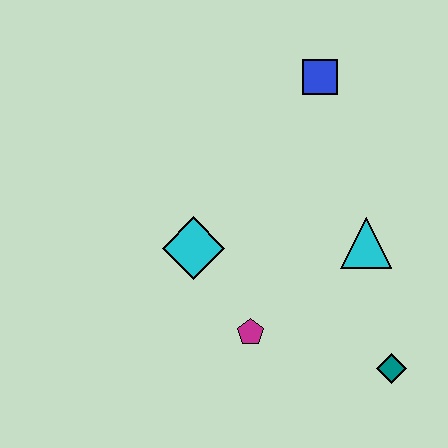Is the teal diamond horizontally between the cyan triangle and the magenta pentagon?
No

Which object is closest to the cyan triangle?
The teal diamond is closest to the cyan triangle.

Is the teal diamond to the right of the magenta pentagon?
Yes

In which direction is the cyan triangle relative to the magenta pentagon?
The cyan triangle is to the right of the magenta pentagon.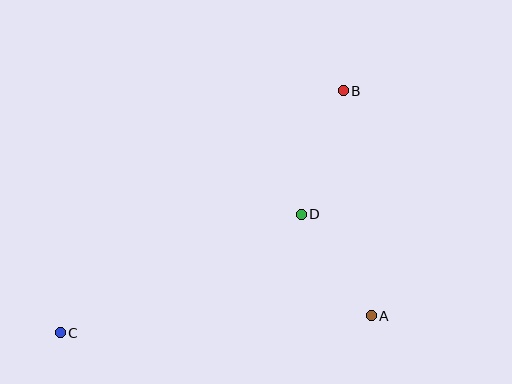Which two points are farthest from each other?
Points B and C are farthest from each other.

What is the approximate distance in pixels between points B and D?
The distance between B and D is approximately 130 pixels.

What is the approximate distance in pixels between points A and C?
The distance between A and C is approximately 311 pixels.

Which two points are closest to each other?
Points A and D are closest to each other.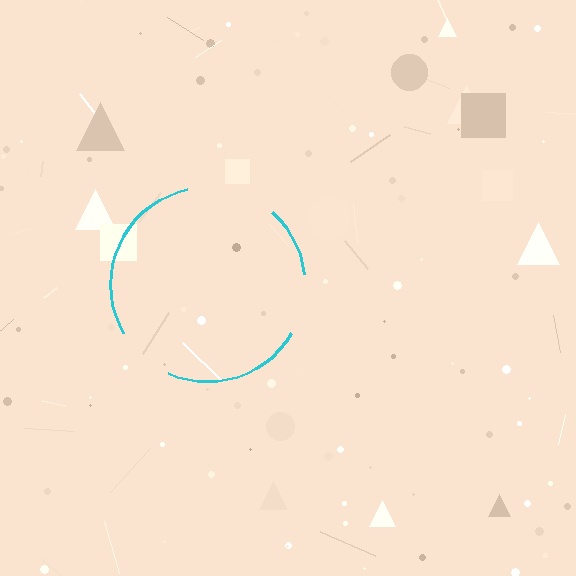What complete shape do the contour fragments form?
The contour fragments form a circle.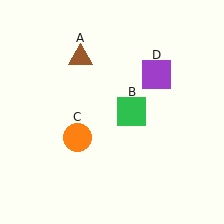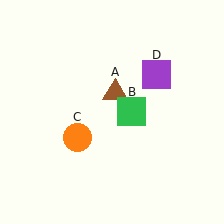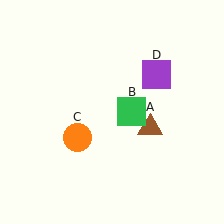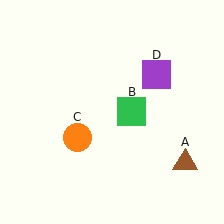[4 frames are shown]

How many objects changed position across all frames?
1 object changed position: brown triangle (object A).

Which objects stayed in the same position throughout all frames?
Green square (object B) and orange circle (object C) and purple square (object D) remained stationary.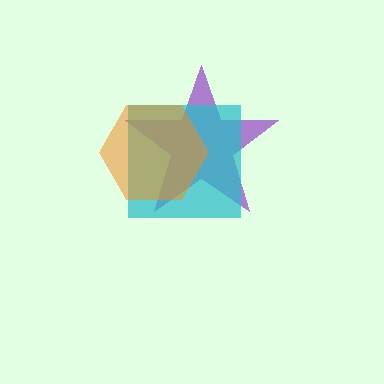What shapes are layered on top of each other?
The layered shapes are: a purple star, a cyan square, an orange hexagon.